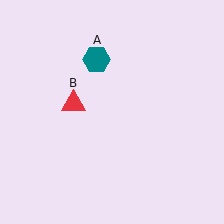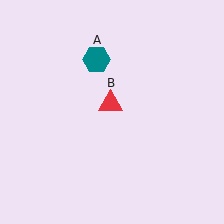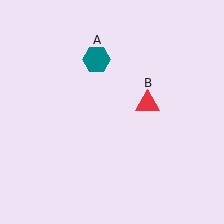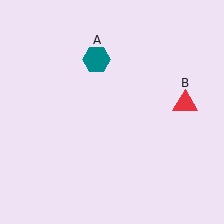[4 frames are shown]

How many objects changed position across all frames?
1 object changed position: red triangle (object B).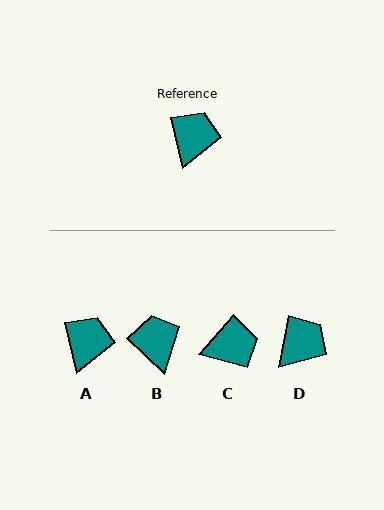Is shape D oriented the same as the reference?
No, it is off by about 24 degrees.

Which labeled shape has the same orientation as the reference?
A.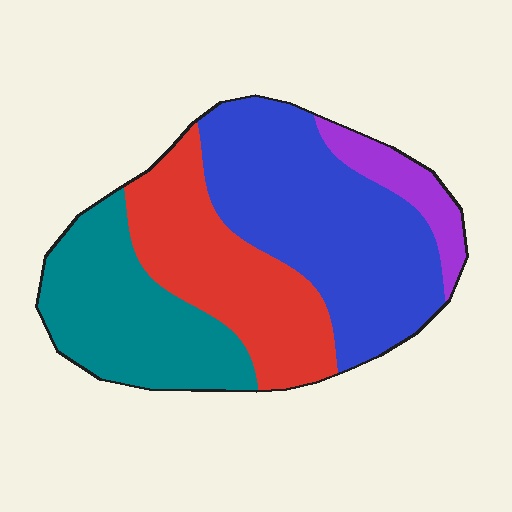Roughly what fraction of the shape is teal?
Teal covers roughly 25% of the shape.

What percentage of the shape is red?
Red covers 27% of the shape.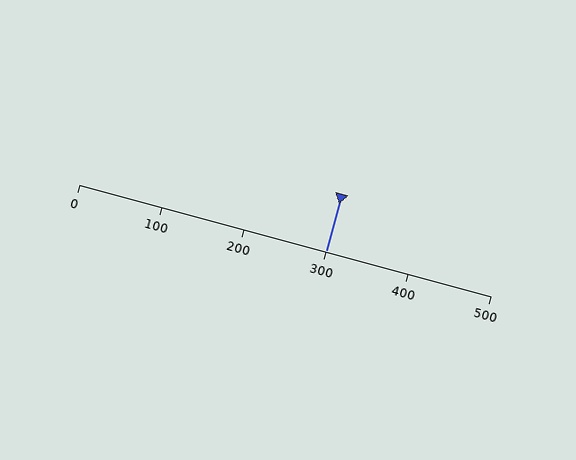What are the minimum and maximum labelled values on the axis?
The axis runs from 0 to 500.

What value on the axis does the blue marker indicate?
The marker indicates approximately 300.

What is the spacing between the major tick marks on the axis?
The major ticks are spaced 100 apart.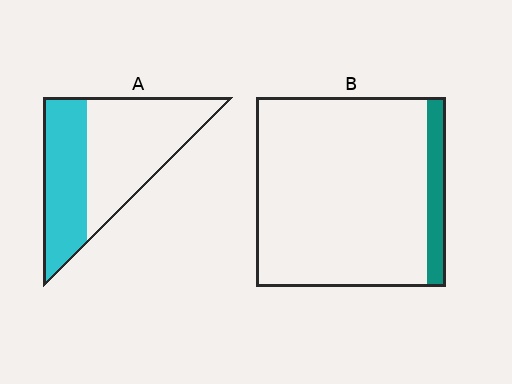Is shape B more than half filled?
No.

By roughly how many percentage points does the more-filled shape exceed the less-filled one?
By roughly 30 percentage points (A over B).